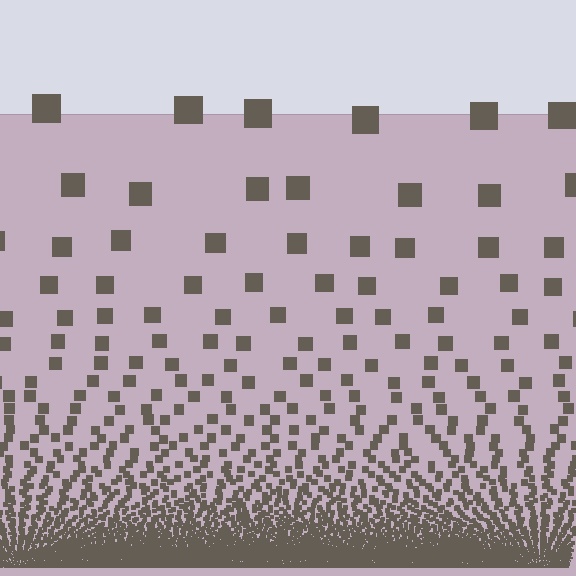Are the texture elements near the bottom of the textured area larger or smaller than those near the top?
Smaller. The gradient is inverted — elements near the bottom are smaller and denser.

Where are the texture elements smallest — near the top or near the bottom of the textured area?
Near the bottom.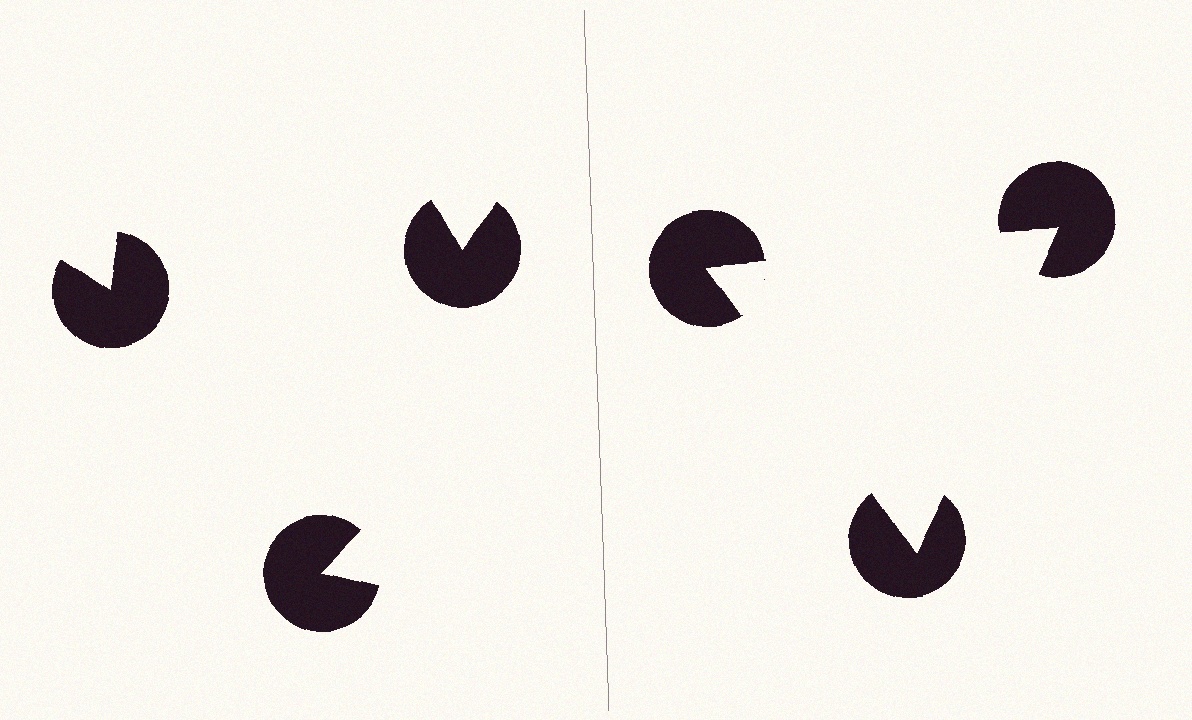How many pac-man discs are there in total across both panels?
6 — 3 on each side.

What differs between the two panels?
The pac-man discs are positioned identically on both sides; only the wedge orientations differ. On the right they align to a triangle; on the left they are misaligned.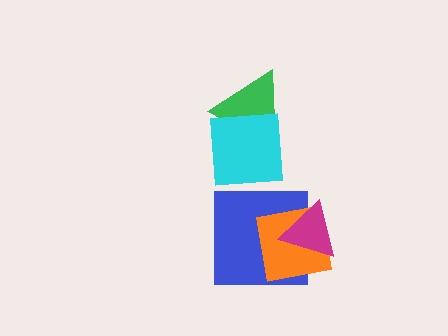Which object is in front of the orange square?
The magenta triangle is in front of the orange square.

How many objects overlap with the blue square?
2 objects overlap with the blue square.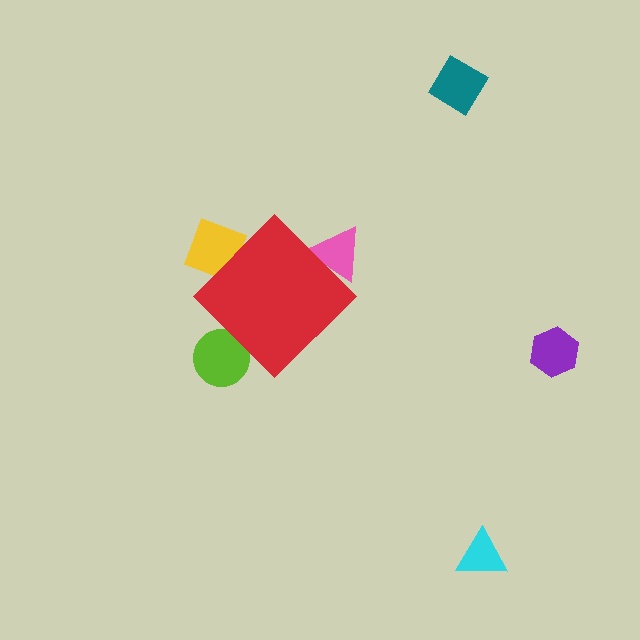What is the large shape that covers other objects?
A red diamond.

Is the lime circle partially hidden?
Yes, the lime circle is partially hidden behind the red diamond.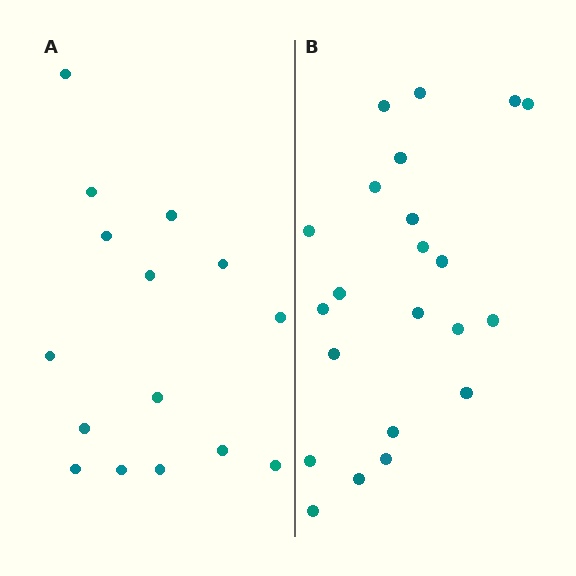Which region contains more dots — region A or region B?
Region B (the right region) has more dots.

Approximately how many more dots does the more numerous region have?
Region B has roughly 8 or so more dots than region A.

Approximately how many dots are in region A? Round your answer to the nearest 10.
About 20 dots. (The exact count is 15, which rounds to 20.)